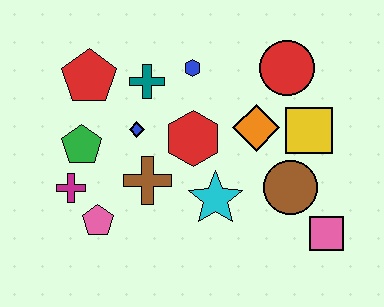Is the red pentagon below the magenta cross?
No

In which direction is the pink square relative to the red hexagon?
The pink square is to the right of the red hexagon.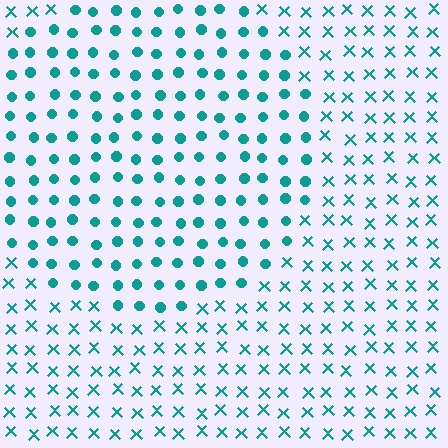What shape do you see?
I see a circle.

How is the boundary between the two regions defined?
The boundary is defined by a change in element shape: circles inside vs. X marks outside. All elements share the same color and spacing.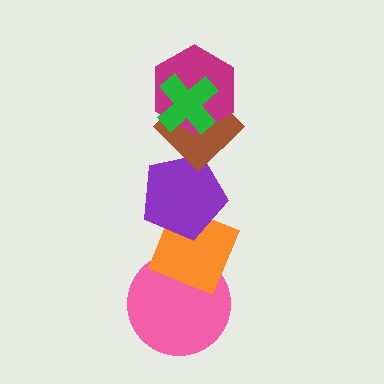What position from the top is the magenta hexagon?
The magenta hexagon is 2nd from the top.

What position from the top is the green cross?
The green cross is 1st from the top.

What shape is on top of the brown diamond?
The magenta hexagon is on top of the brown diamond.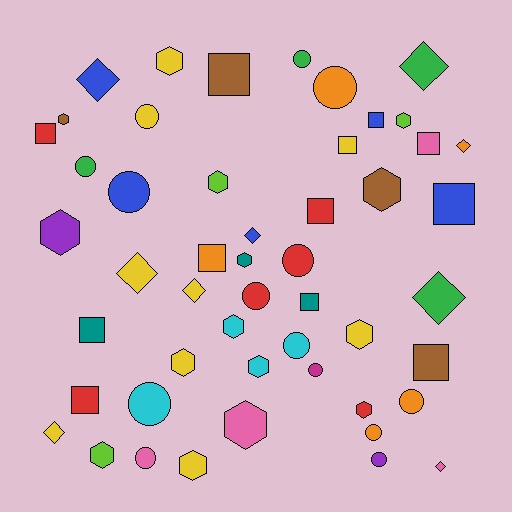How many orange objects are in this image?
There are 5 orange objects.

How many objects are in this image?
There are 50 objects.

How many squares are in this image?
There are 12 squares.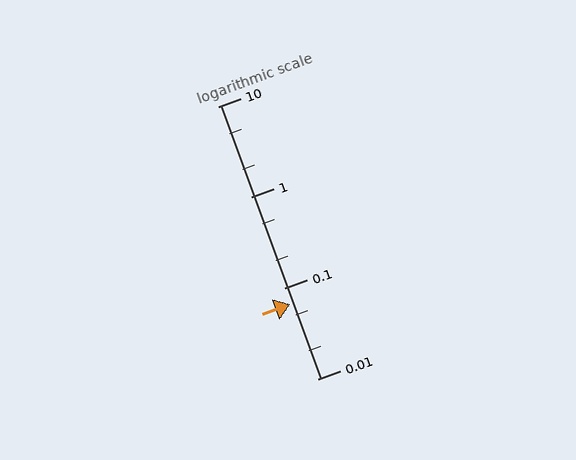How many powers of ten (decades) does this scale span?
The scale spans 3 decades, from 0.01 to 10.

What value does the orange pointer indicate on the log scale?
The pointer indicates approximately 0.067.